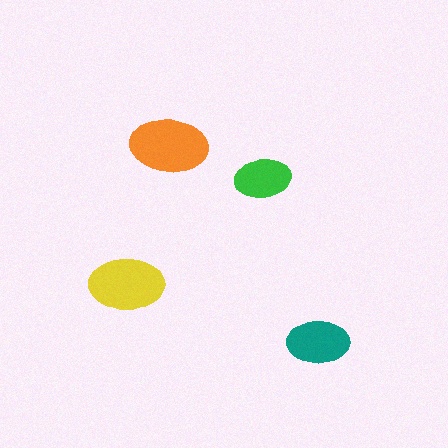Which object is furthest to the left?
The yellow ellipse is leftmost.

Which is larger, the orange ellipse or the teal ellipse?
The orange one.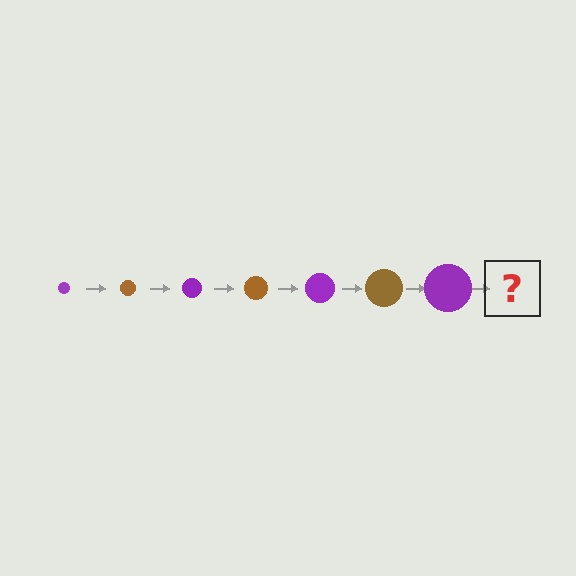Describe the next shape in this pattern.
It should be a brown circle, larger than the previous one.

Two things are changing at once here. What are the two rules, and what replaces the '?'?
The two rules are that the circle grows larger each step and the color cycles through purple and brown. The '?' should be a brown circle, larger than the previous one.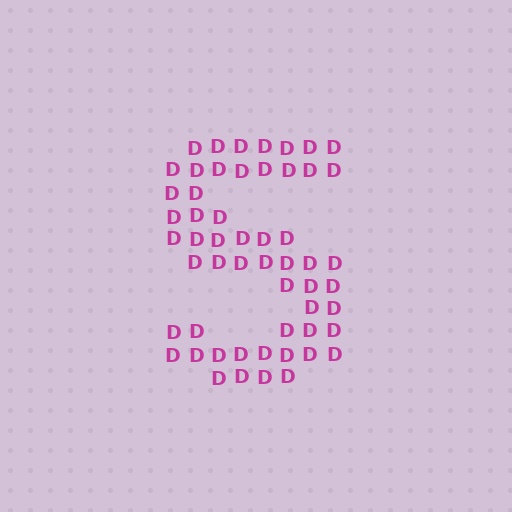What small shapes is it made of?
It is made of small letter D's.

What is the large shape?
The large shape is the letter S.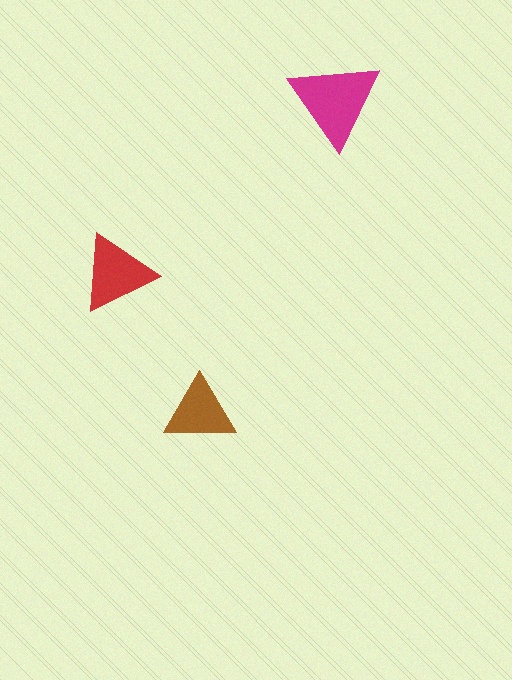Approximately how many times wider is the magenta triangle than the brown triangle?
About 1.5 times wider.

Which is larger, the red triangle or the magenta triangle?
The magenta one.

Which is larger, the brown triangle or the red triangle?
The red one.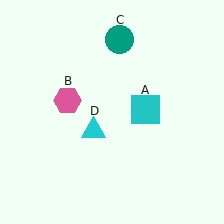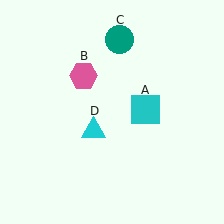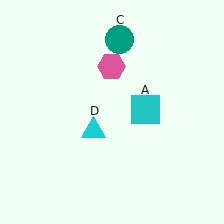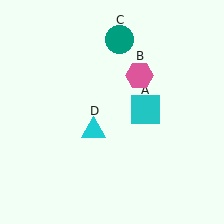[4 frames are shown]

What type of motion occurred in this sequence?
The pink hexagon (object B) rotated clockwise around the center of the scene.